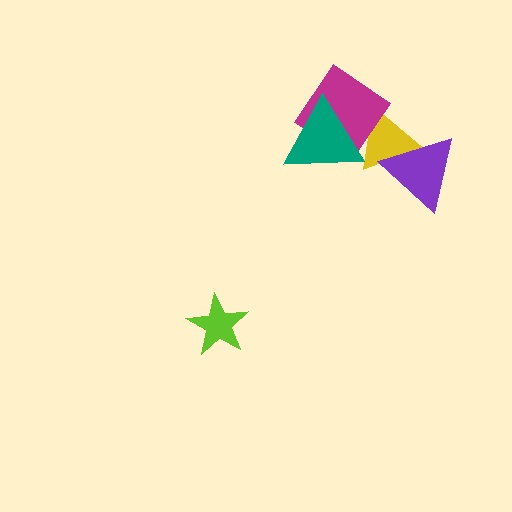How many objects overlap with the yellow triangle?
3 objects overlap with the yellow triangle.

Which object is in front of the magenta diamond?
The teal triangle is in front of the magenta diamond.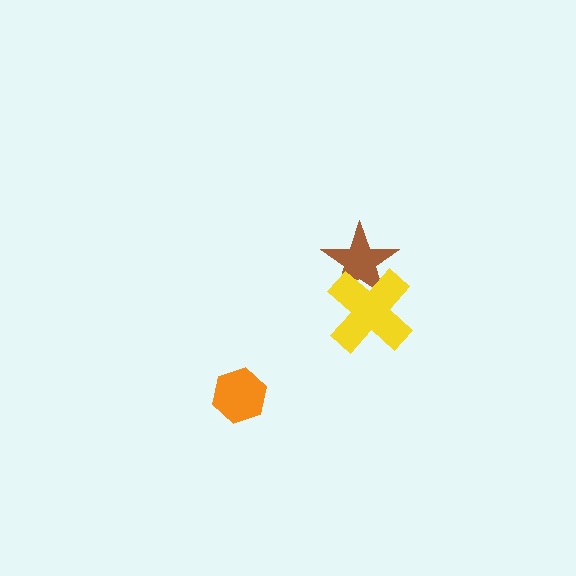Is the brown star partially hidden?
Yes, it is partially covered by another shape.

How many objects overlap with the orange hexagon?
0 objects overlap with the orange hexagon.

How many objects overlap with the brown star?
1 object overlaps with the brown star.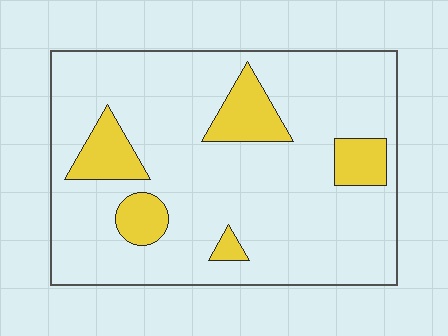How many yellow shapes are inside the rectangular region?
5.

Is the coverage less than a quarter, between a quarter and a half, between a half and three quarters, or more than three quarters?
Less than a quarter.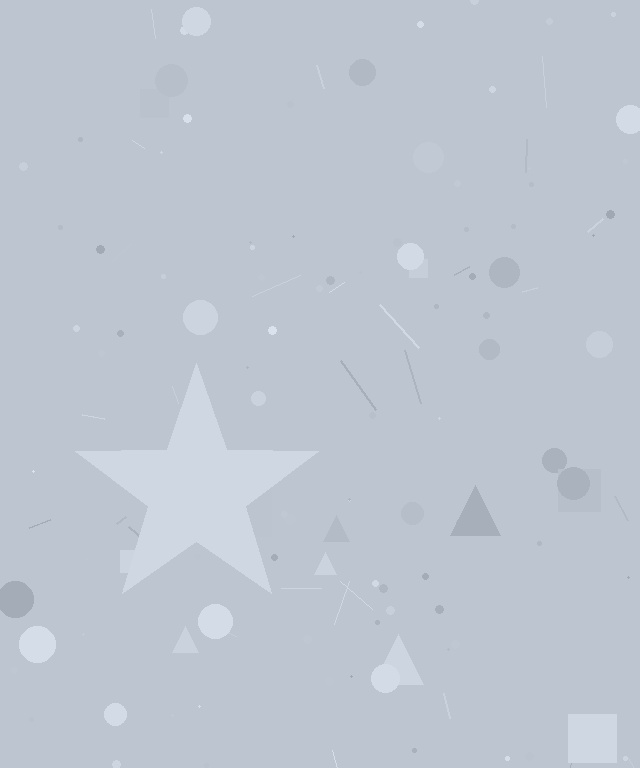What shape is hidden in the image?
A star is hidden in the image.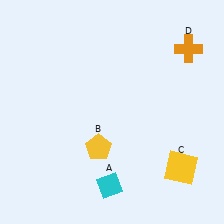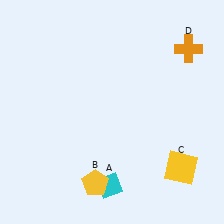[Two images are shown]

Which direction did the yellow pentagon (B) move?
The yellow pentagon (B) moved down.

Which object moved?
The yellow pentagon (B) moved down.